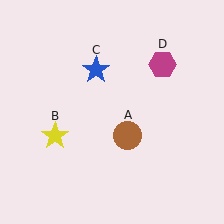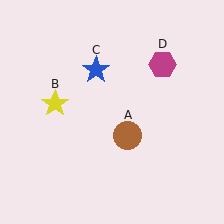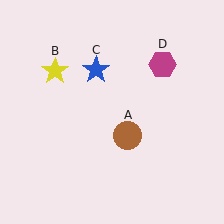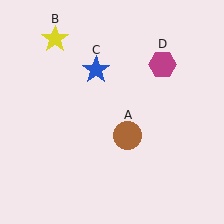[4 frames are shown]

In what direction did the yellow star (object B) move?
The yellow star (object B) moved up.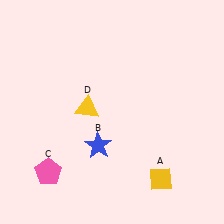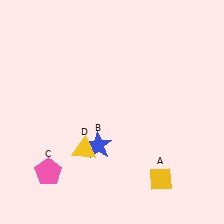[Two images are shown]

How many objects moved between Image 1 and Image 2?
1 object moved between the two images.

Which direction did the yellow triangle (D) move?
The yellow triangle (D) moved down.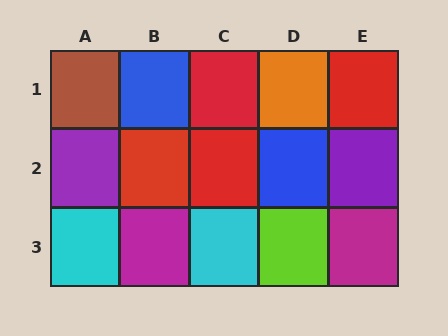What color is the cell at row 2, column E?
Purple.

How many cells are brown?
1 cell is brown.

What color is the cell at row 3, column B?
Magenta.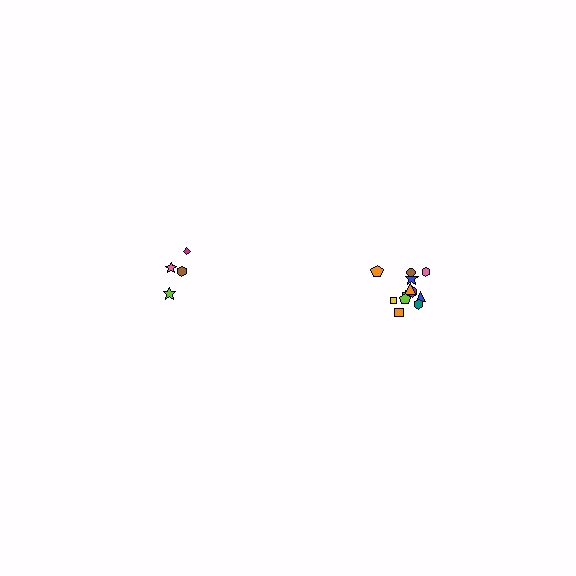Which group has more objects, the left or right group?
The right group.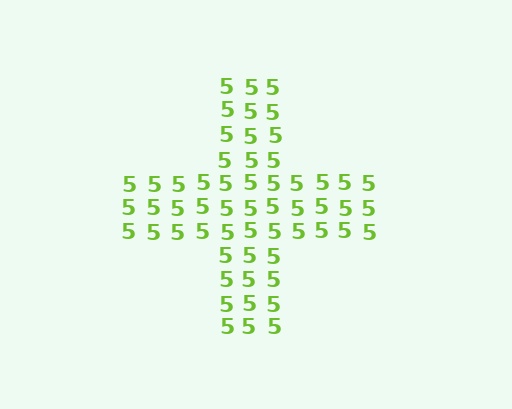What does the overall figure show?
The overall figure shows a cross.